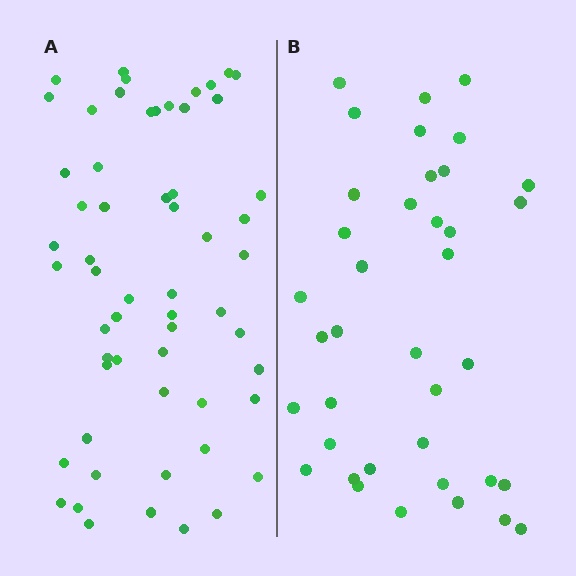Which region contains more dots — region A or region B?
Region A (the left region) has more dots.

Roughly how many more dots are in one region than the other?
Region A has approximately 20 more dots than region B.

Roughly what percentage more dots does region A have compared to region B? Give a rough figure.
About 55% more.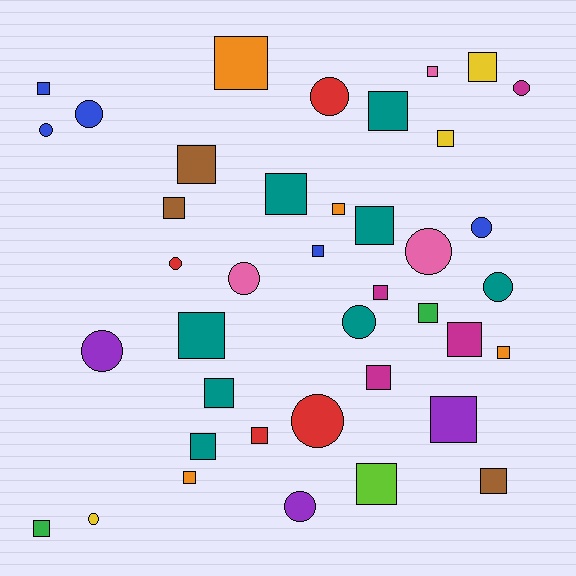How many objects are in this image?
There are 40 objects.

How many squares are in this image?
There are 26 squares.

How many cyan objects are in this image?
There are no cyan objects.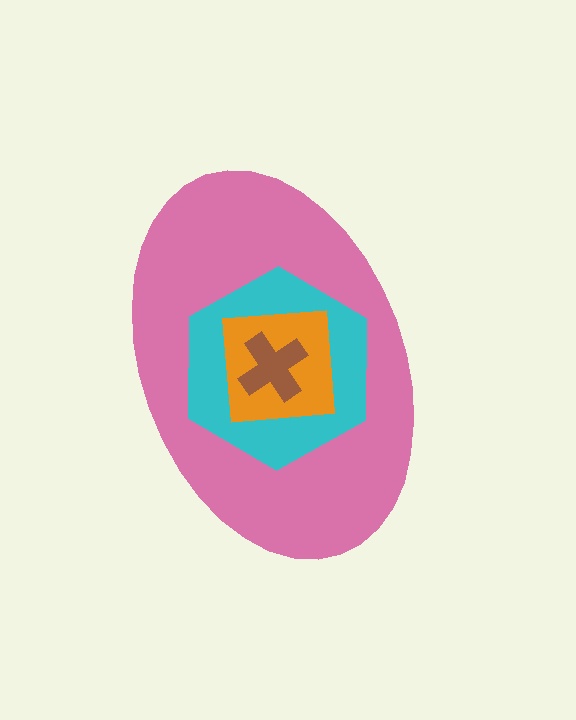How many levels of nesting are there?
4.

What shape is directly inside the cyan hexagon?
The orange square.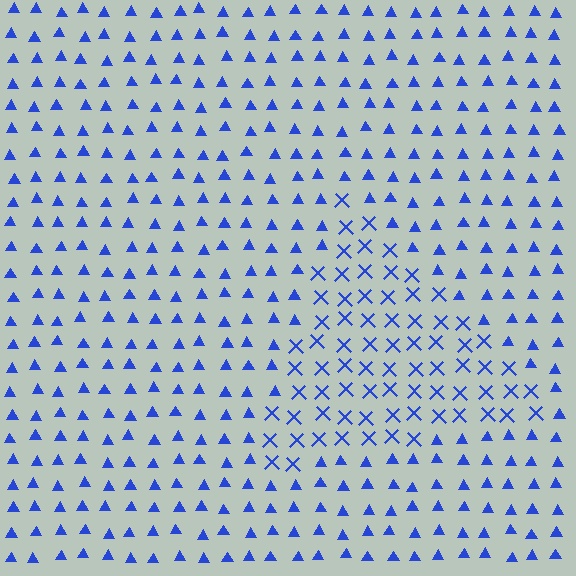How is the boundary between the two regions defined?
The boundary is defined by a change in element shape: X marks inside vs. triangles outside. All elements share the same color and spacing.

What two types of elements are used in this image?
The image uses X marks inside the triangle region and triangles outside it.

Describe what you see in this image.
The image is filled with small blue elements arranged in a uniform grid. A triangle-shaped region contains X marks, while the surrounding area contains triangles. The boundary is defined purely by the change in element shape.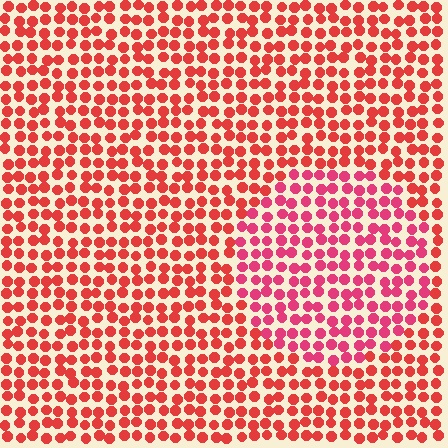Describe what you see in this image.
The image is filled with small red elements in a uniform arrangement. A circle-shaped region is visible where the elements are tinted to a slightly different hue, forming a subtle color boundary.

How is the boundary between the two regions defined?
The boundary is defined purely by a slight shift in hue (about 23 degrees). Spacing, size, and orientation are identical on both sides.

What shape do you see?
I see a circle.